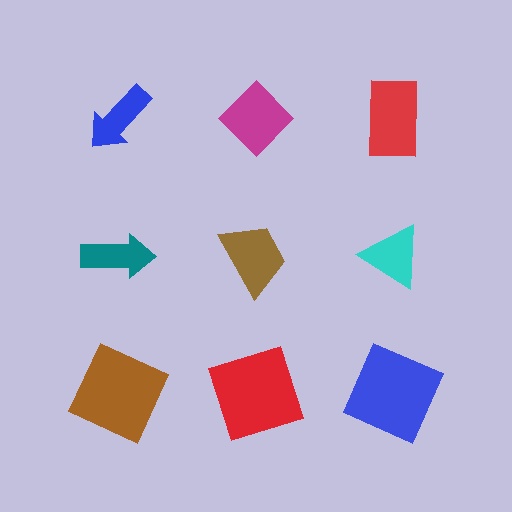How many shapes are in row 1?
3 shapes.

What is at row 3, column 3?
A blue square.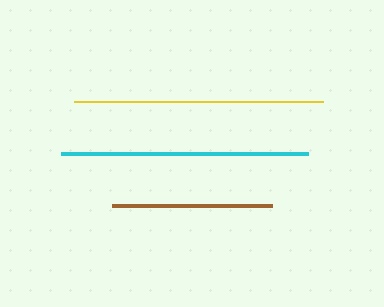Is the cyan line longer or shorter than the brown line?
The cyan line is longer than the brown line.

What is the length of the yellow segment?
The yellow segment is approximately 249 pixels long.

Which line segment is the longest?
The yellow line is the longest at approximately 249 pixels.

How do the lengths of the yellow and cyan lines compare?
The yellow and cyan lines are approximately the same length.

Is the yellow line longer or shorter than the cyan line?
The yellow line is longer than the cyan line.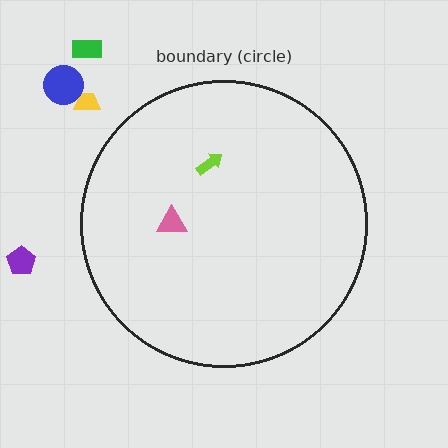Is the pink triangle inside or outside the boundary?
Inside.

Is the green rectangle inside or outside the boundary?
Outside.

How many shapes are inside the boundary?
2 inside, 4 outside.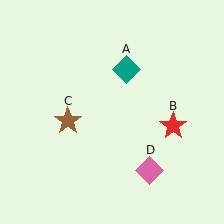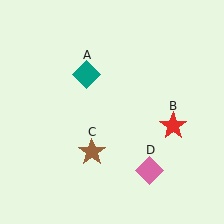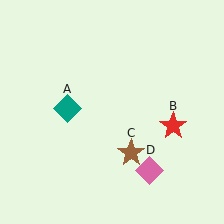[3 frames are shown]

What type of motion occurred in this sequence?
The teal diamond (object A), brown star (object C) rotated counterclockwise around the center of the scene.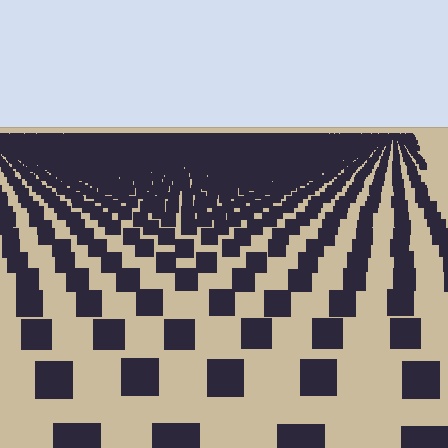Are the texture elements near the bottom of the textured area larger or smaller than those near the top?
Larger. Near the bottom, elements are closer to the viewer and appear at a bigger on-screen size.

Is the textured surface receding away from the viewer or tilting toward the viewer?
The surface is receding away from the viewer. Texture elements get smaller and denser toward the top.